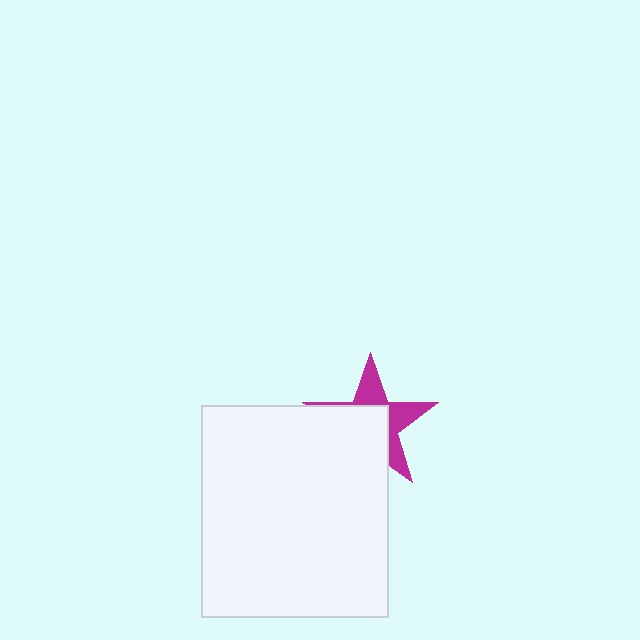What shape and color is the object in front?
The object in front is a white rectangle.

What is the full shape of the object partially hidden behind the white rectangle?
The partially hidden object is a magenta star.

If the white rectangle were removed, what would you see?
You would see the complete magenta star.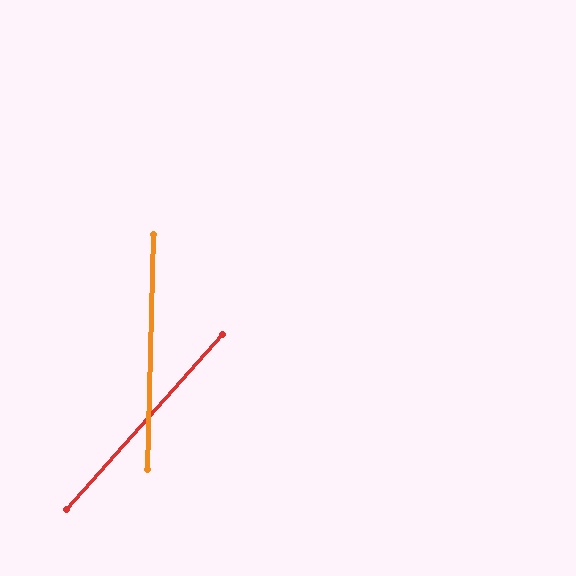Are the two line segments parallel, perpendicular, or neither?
Neither parallel nor perpendicular — they differ by about 40°.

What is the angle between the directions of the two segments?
Approximately 40 degrees.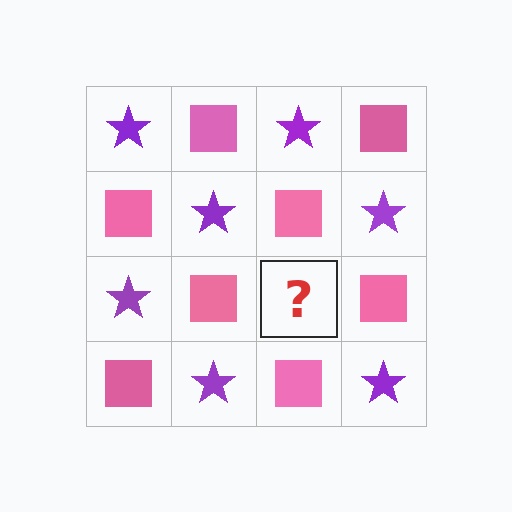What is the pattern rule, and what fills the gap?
The rule is that it alternates purple star and pink square in a checkerboard pattern. The gap should be filled with a purple star.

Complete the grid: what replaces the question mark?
The question mark should be replaced with a purple star.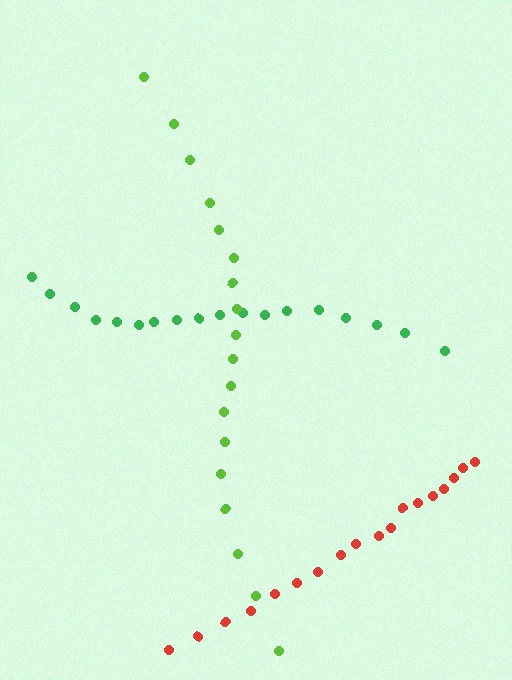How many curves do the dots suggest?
There are 3 distinct paths.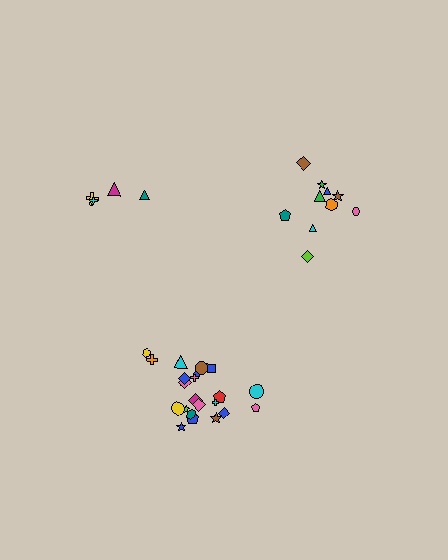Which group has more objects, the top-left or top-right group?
The top-right group.